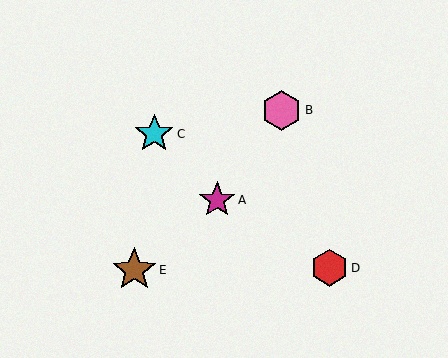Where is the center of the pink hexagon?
The center of the pink hexagon is at (282, 110).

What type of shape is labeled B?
Shape B is a pink hexagon.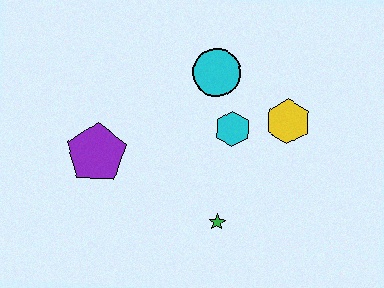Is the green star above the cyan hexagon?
No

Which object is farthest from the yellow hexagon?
The purple pentagon is farthest from the yellow hexagon.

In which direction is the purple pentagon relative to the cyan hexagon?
The purple pentagon is to the left of the cyan hexagon.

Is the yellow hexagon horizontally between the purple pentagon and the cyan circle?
No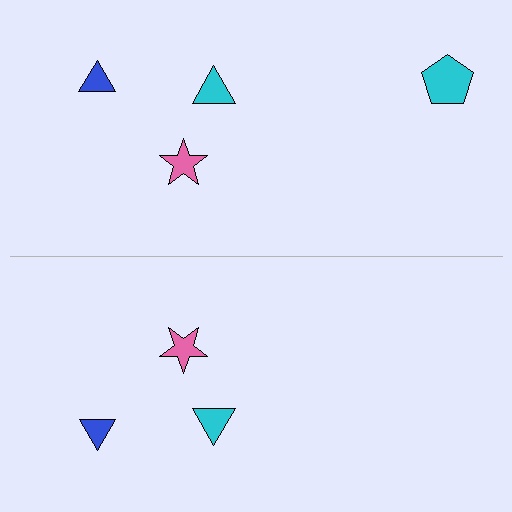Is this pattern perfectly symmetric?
No, the pattern is not perfectly symmetric. A cyan pentagon is missing from the bottom side.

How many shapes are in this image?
There are 7 shapes in this image.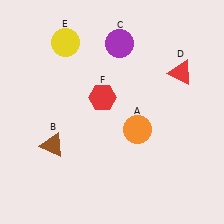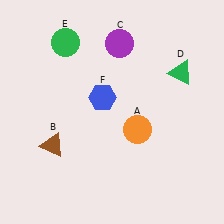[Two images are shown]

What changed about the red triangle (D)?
In Image 1, D is red. In Image 2, it changed to green.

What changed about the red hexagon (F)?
In Image 1, F is red. In Image 2, it changed to blue.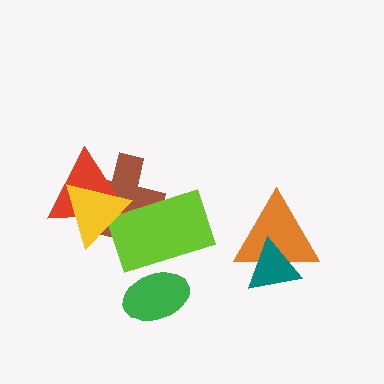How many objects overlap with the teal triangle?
1 object overlaps with the teal triangle.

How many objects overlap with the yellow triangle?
3 objects overlap with the yellow triangle.